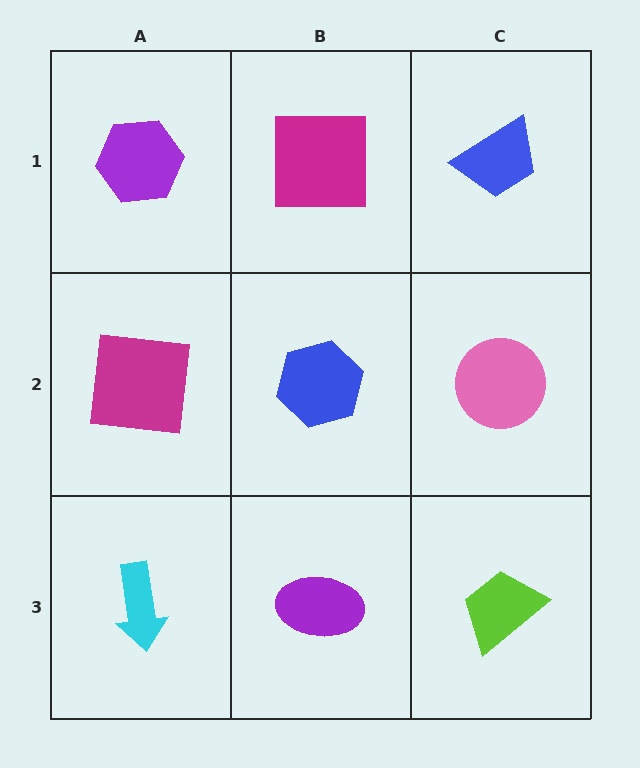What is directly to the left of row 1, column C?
A magenta square.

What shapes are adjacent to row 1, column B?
A blue hexagon (row 2, column B), a purple hexagon (row 1, column A), a blue trapezoid (row 1, column C).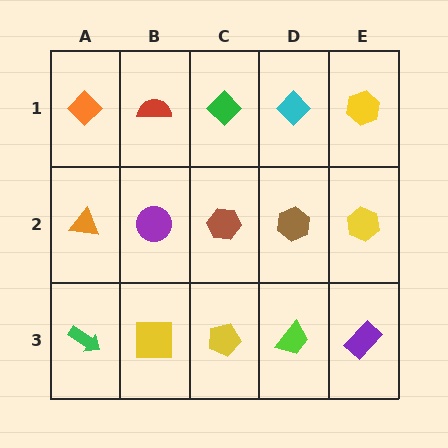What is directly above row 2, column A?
An orange diamond.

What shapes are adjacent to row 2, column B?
A red semicircle (row 1, column B), a yellow square (row 3, column B), an orange triangle (row 2, column A), a brown hexagon (row 2, column C).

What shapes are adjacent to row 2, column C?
A green diamond (row 1, column C), a yellow pentagon (row 3, column C), a purple circle (row 2, column B), a brown hexagon (row 2, column D).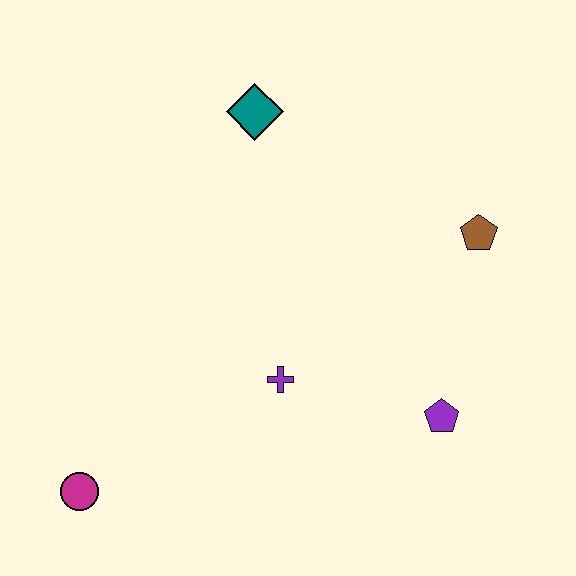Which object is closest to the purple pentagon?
The purple cross is closest to the purple pentagon.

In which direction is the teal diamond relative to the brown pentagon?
The teal diamond is to the left of the brown pentagon.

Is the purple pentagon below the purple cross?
Yes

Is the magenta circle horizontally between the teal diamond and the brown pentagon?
No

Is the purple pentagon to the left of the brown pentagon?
Yes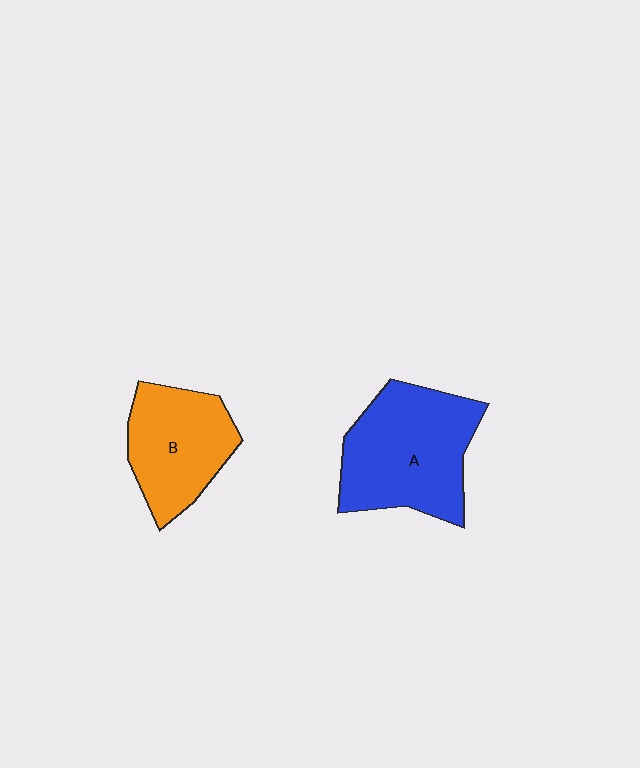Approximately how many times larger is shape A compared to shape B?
Approximately 1.4 times.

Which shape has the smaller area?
Shape B (orange).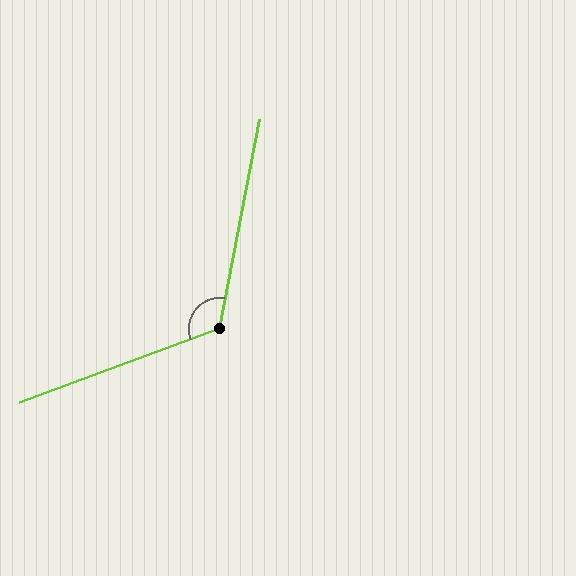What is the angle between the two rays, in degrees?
Approximately 121 degrees.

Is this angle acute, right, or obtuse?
It is obtuse.